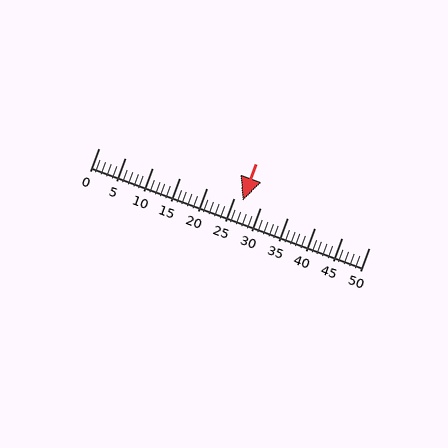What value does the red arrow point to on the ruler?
The red arrow points to approximately 27.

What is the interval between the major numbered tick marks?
The major tick marks are spaced 5 units apart.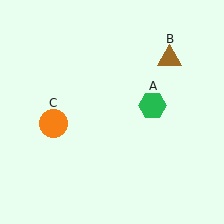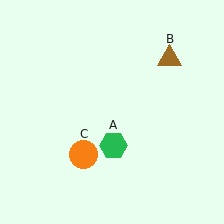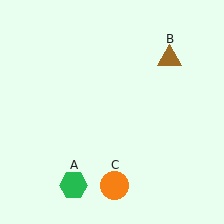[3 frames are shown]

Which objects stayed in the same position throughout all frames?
Brown triangle (object B) remained stationary.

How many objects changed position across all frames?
2 objects changed position: green hexagon (object A), orange circle (object C).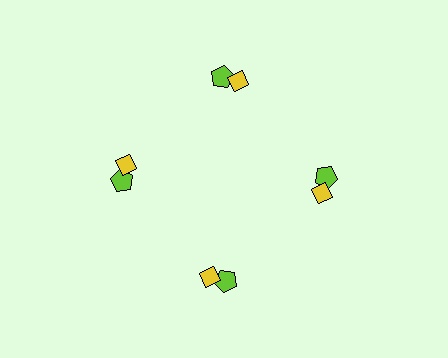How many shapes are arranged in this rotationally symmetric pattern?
There are 8 shapes, arranged in 4 groups of 2.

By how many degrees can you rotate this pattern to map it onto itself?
The pattern maps onto itself every 90 degrees of rotation.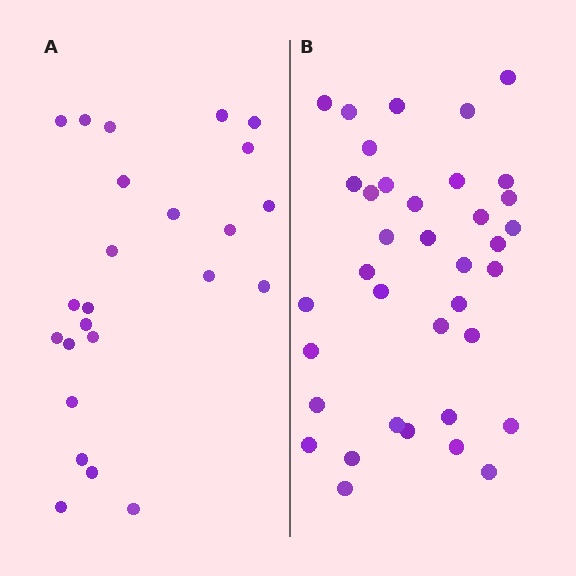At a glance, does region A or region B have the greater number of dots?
Region B (the right region) has more dots.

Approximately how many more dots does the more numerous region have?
Region B has approximately 15 more dots than region A.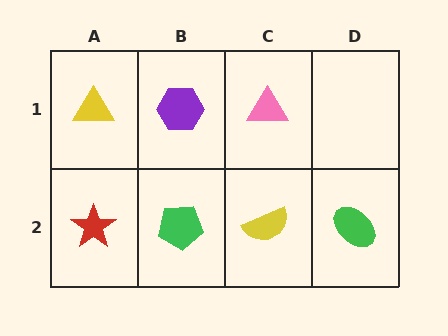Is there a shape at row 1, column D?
No, that cell is empty.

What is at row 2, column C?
A yellow semicircle.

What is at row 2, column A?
A red star.